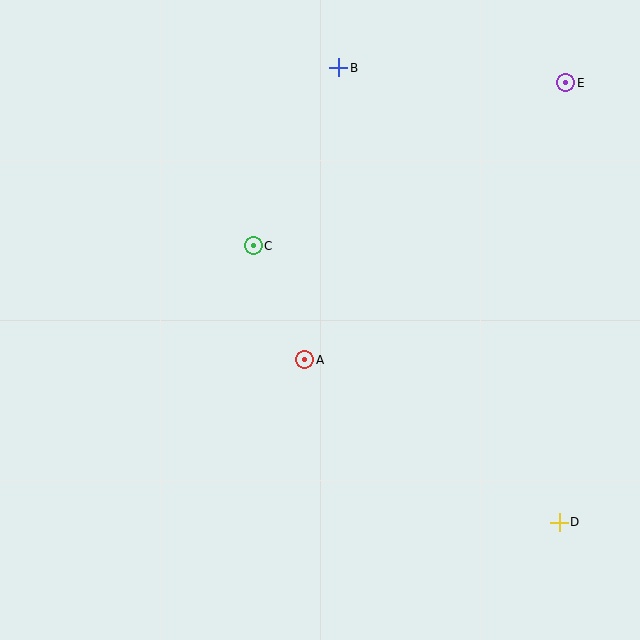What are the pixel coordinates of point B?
Point B is at (339, 68).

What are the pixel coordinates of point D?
Point D is at (559, 522).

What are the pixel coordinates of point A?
Point A is at (305, 360).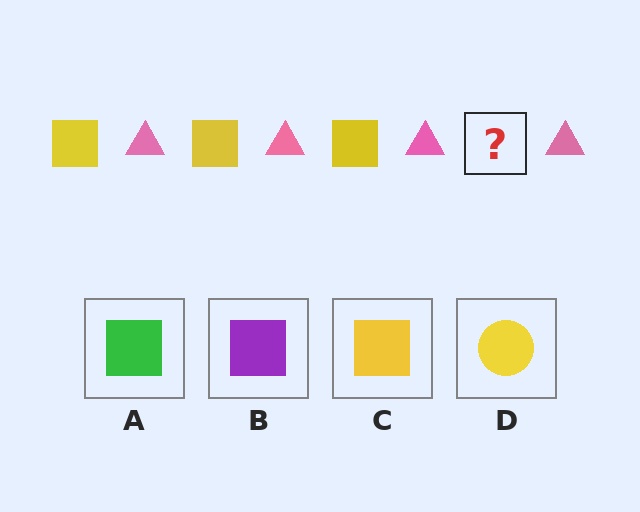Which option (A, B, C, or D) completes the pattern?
C.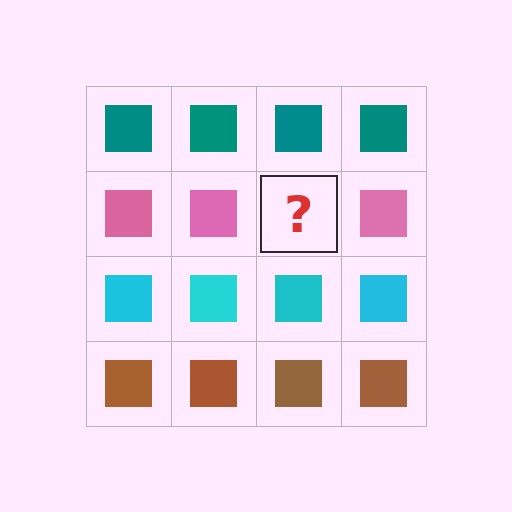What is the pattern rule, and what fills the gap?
The rule is that each row has a consistent color. The gap should be filled with a pink square.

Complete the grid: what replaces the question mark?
The question mark should be replaced with a pink square.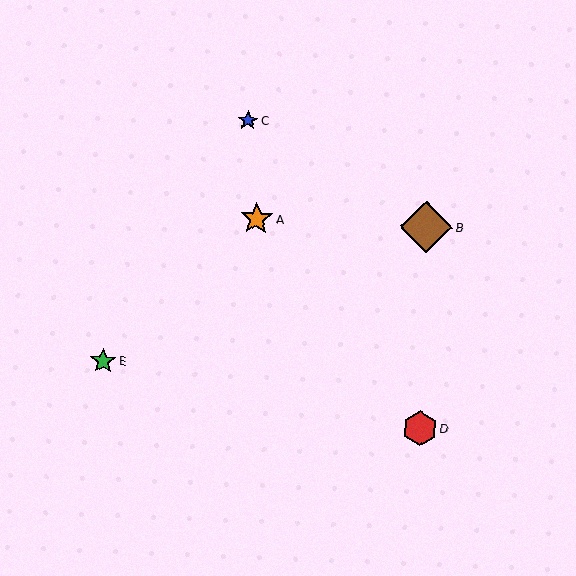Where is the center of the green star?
The center of the green star is at (103, 361).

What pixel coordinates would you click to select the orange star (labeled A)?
Click at (257, 219) to select the orange star A.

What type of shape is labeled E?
Shape E is a green star.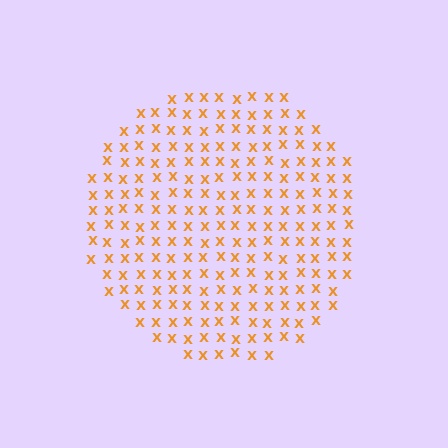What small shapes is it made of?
It is made of small letter X's.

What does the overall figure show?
The overall figure shows a circle.